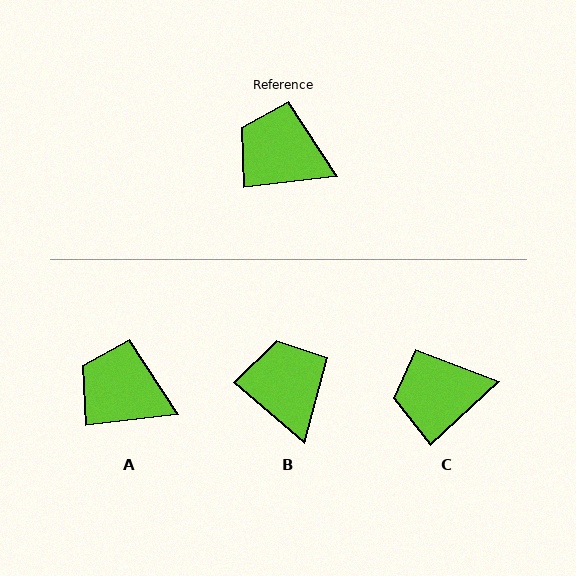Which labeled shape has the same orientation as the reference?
A.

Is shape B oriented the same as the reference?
No, it is off by about 48 degrees.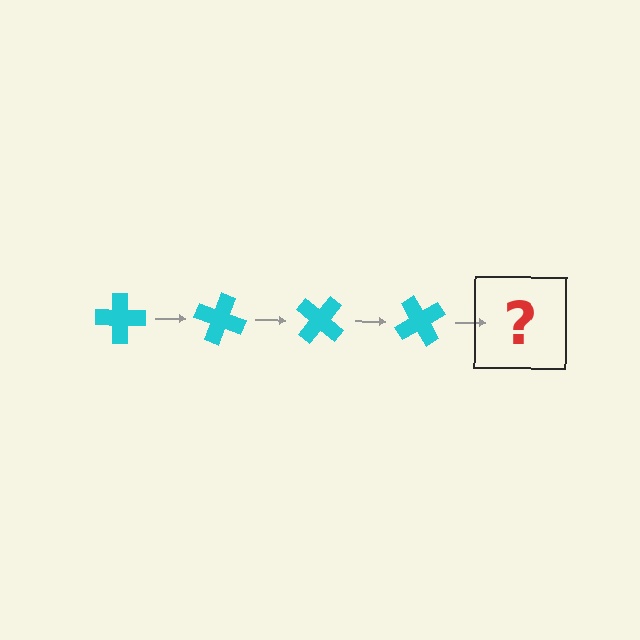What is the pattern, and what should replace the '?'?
The pattern is that the cross rotates 20 degrees each step. The '?' should be a cyan cross rotated 80 degrees.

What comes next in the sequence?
The next element should be a cyan cross rotated 80 degrees.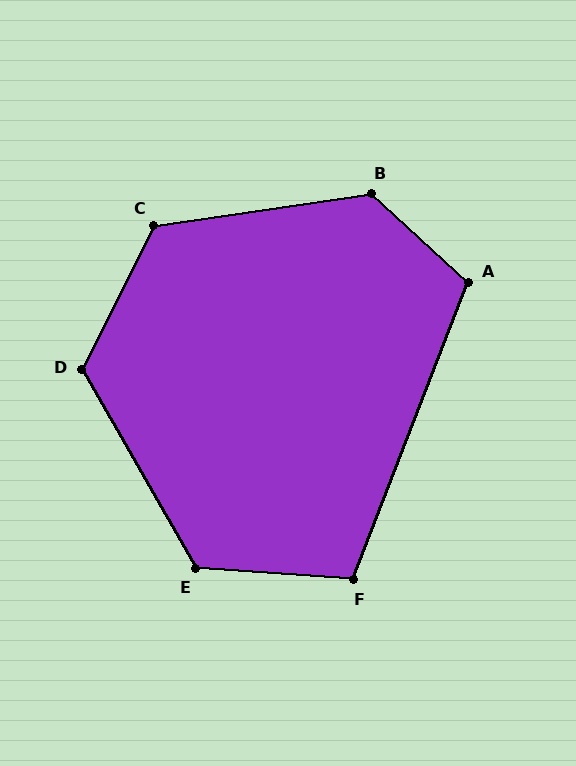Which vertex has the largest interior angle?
B, at approximately 129 degrees.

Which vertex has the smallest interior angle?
F, at approximately 107 degrees.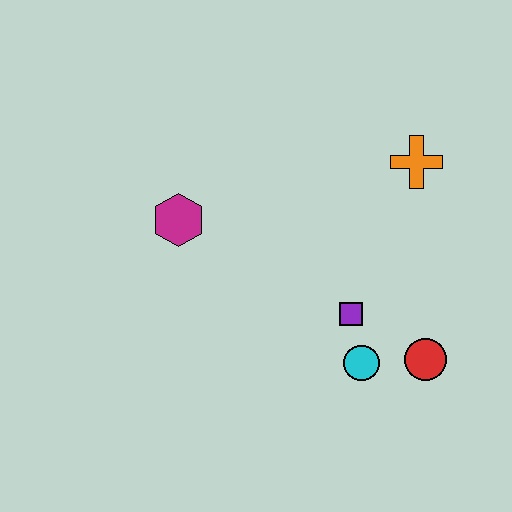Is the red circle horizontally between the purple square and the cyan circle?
No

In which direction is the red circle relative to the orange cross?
The red circle is below the orange cross.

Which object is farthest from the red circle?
The magenta hexagon is farthest from the red circle.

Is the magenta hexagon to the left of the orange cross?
Yes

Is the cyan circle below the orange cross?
Yes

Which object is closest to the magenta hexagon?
The purple square is closest to the magenta hexagon.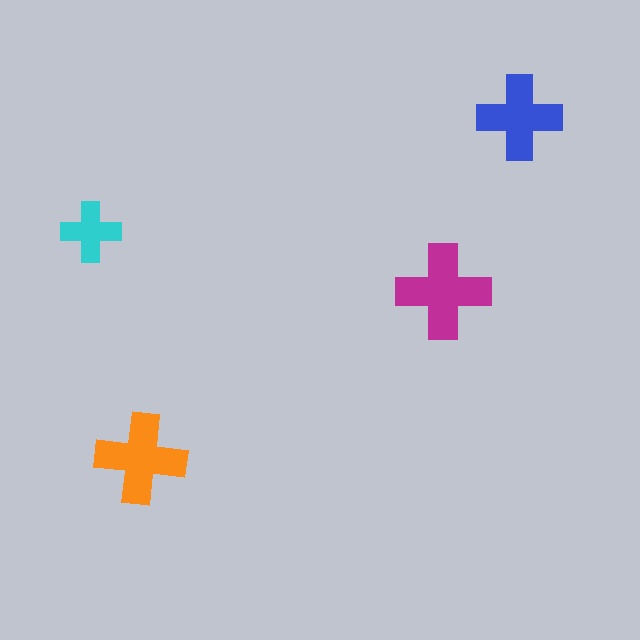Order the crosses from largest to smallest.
the magenta one, the orange one, the blue one, the cyan one.